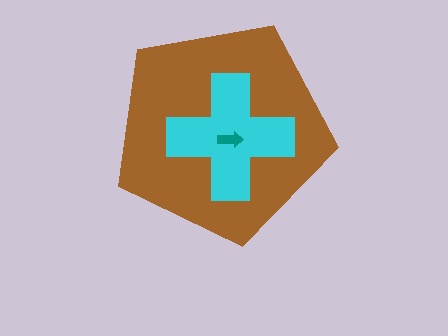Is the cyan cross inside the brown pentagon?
Yes.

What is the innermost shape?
The teal arrow.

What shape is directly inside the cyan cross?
The teal arrow.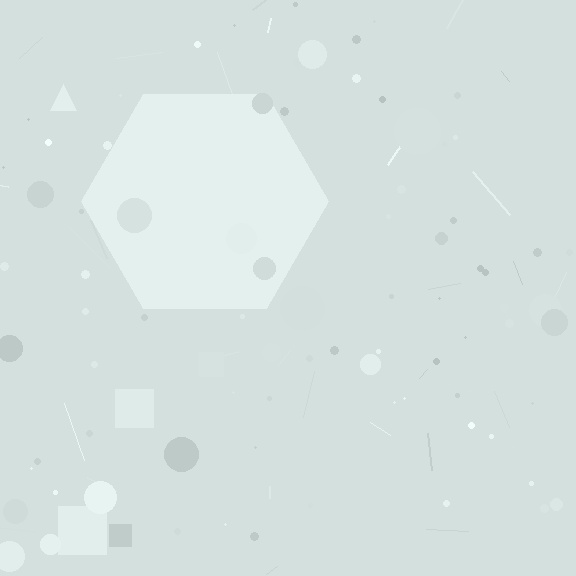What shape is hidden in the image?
A hexagon is hidden in the image.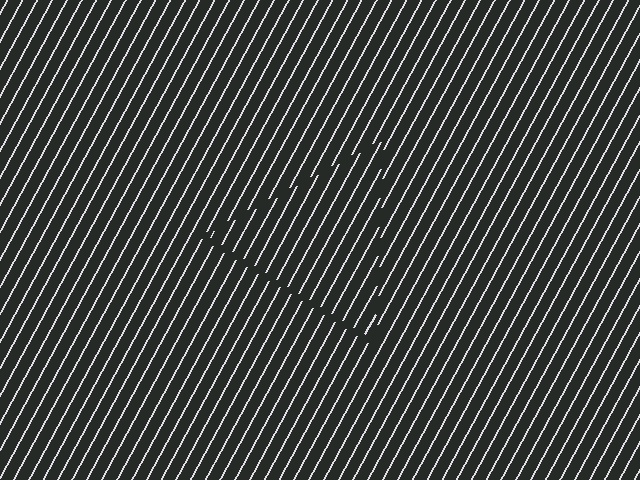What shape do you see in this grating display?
An illusory triangle. The interior of the shape contains the same grating, shifted by half a period — the contour is defined by the phase discontinuity where line-ends from the inner and outer gratings abut.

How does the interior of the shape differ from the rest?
The interior of the shape contains the same grating, shifted by half a period — the contour is defined by the phase discontinuity where line-ends from the inner and outer gratings abut.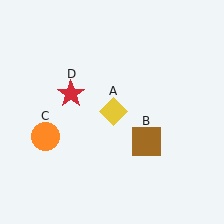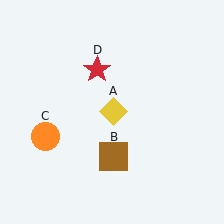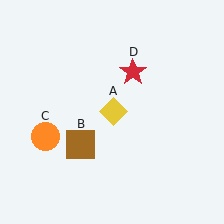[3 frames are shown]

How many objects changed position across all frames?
2 objects changed position: brown square (object B), red star (object D).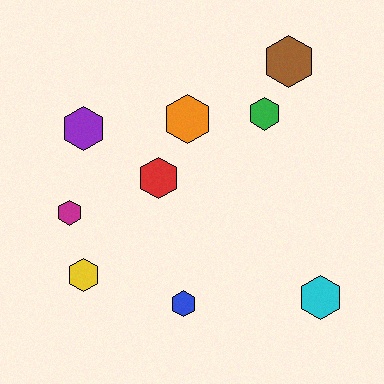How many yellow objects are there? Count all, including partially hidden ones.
There is 1 yellow object.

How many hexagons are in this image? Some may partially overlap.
There are 9 hexagons.